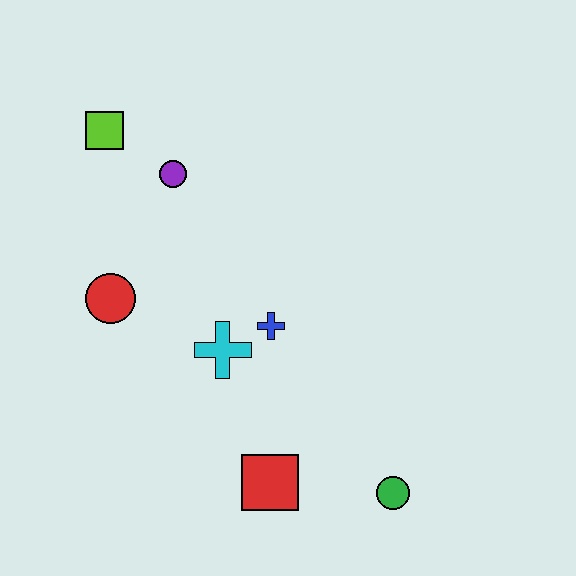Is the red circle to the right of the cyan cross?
No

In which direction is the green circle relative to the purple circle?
The green circle is below the purple circle.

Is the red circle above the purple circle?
No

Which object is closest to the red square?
The green circle is closest to the red square.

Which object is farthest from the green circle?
The lime square is farthest from the green circle.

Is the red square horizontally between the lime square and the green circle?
Yes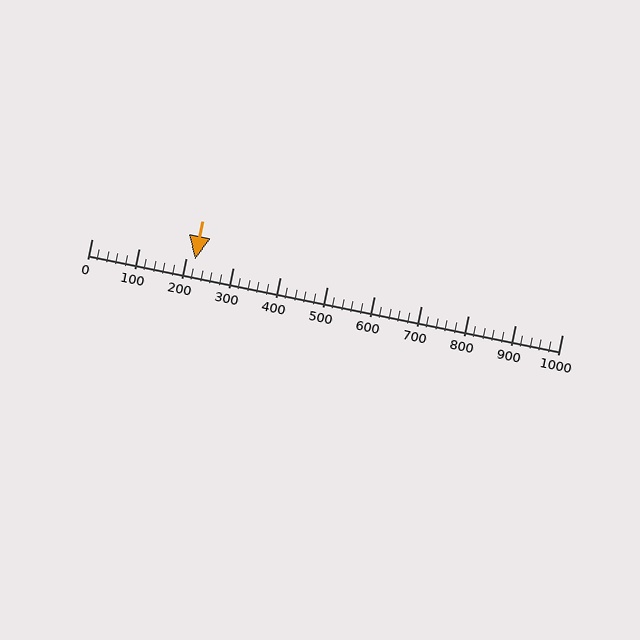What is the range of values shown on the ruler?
The ruler shows values from 0 to 1000.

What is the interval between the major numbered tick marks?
The major tick marks are spaced 100 units apart.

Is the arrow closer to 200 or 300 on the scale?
The arrow is closer to 200.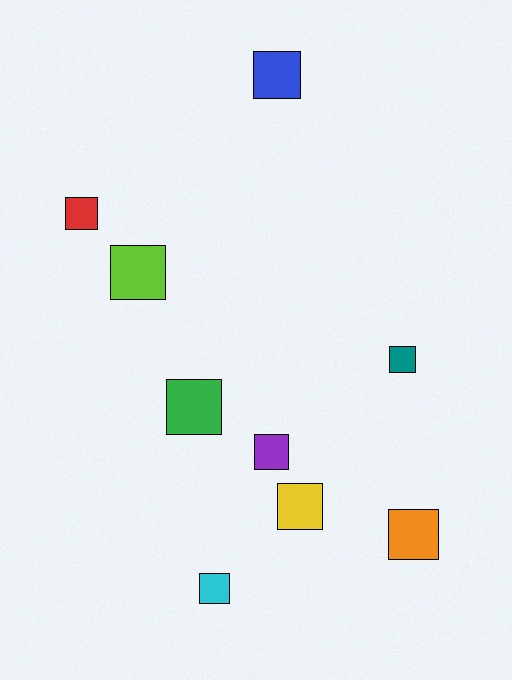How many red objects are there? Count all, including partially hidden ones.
There is 1 red object.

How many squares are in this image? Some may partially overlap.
There are 9 squares.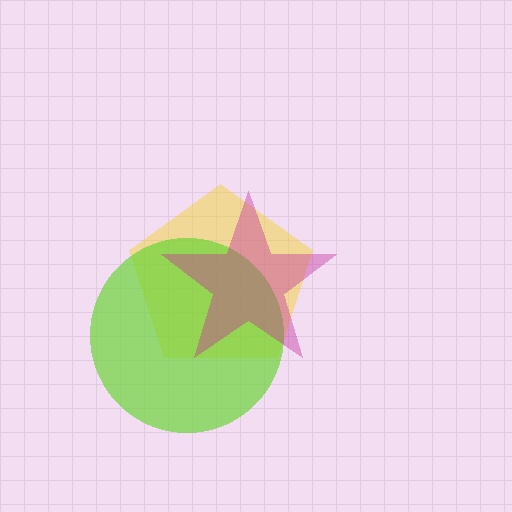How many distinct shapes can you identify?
There are 3 distinct shapes: a yellow pentagon, a lime circle, a magenta star.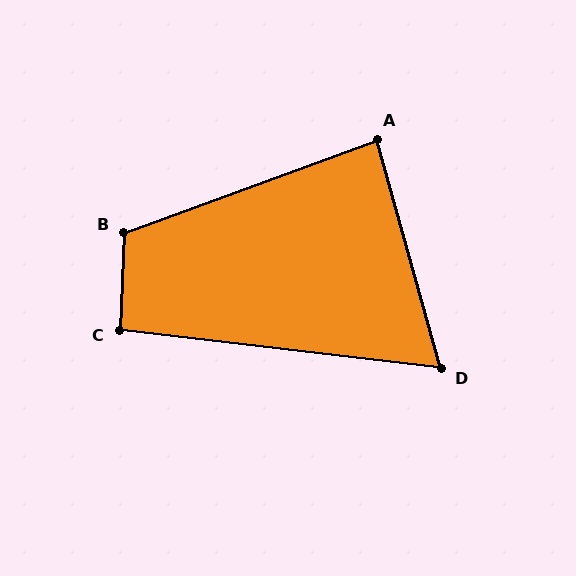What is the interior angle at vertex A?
Approximately 85 degrees (approximately right).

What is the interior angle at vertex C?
Approximately 95 degrees (approximately right).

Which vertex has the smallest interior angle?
D, at approximately 68 degrees.